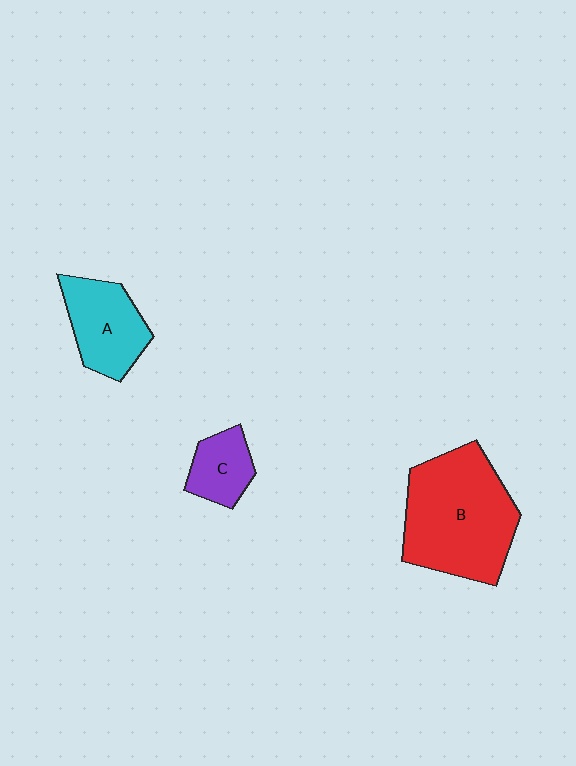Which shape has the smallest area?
Shape C (purple).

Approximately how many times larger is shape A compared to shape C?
Approximately 1.6 times.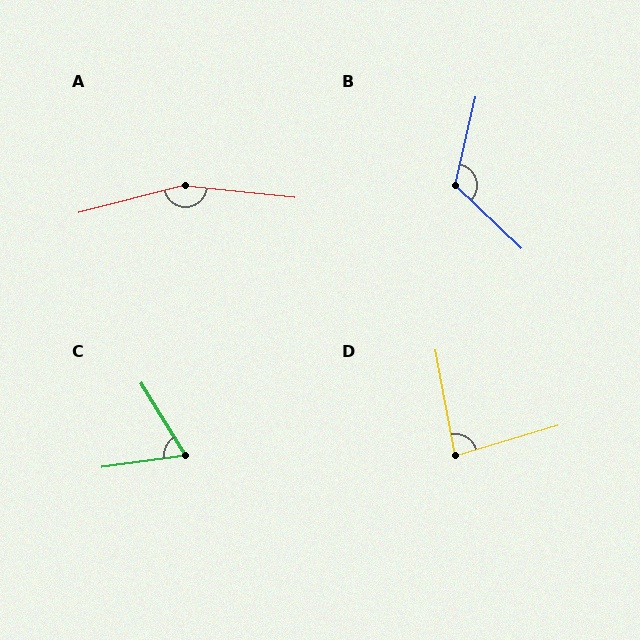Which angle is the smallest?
C, at approximately 67 degrees.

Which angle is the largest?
A, at approximately 160 degrees.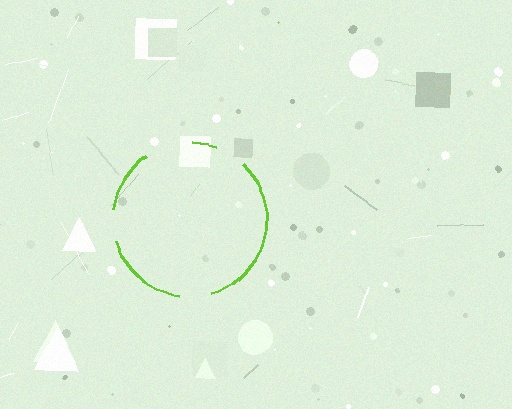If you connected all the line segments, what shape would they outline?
They would outline a circle.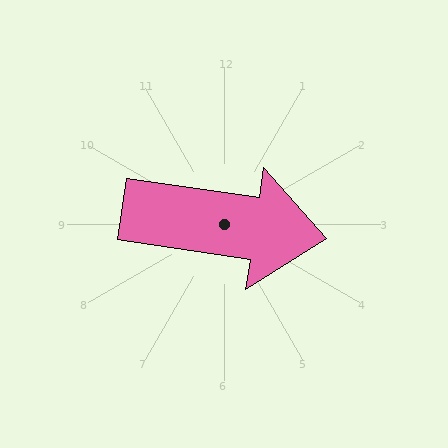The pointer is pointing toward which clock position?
Roughly 3 o'clock.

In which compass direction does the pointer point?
East.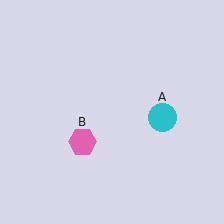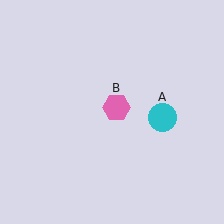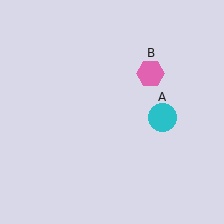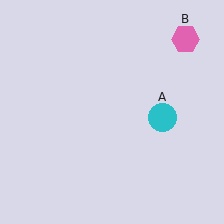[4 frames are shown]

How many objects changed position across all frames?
1 object changed position: pink hexagon (object B).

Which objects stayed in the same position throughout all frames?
Cyan circle (object A) remained stationary.